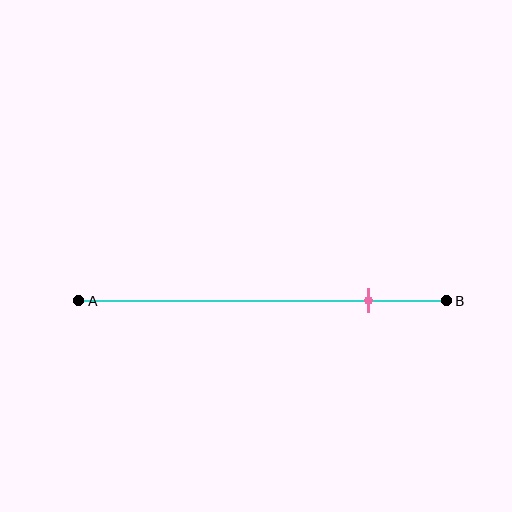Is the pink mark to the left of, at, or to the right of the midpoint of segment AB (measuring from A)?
The pink mark is to the right of the midpoint of segment AB.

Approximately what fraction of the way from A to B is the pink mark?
The pink mark is approximately 80% of the way from A to B.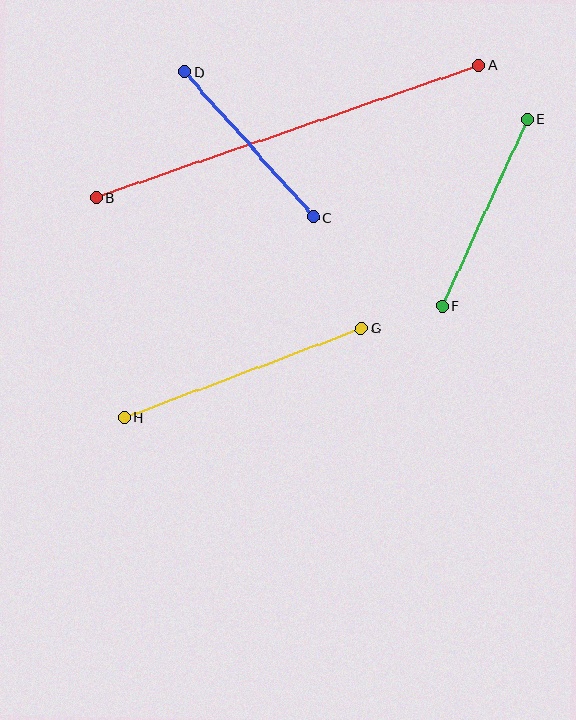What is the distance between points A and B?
The distance is approximately 405 pixels.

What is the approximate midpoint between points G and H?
The midpoint is at approximately (243, 373) pixels.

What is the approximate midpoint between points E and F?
The midpoint is at approximately (485, 213) pixels.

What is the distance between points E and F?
The distance is approximately 205 pixels.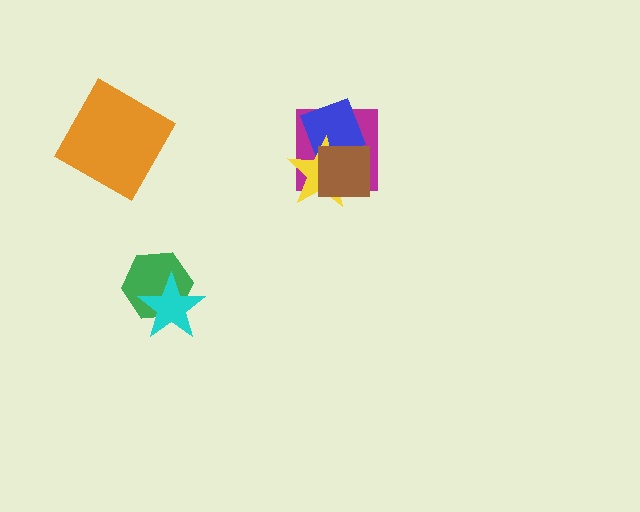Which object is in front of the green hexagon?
The cyan star is in front of the green hexagon.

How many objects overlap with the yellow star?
3 objects overlap with the yellow star.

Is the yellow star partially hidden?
Yes, it is partially covered by another shape.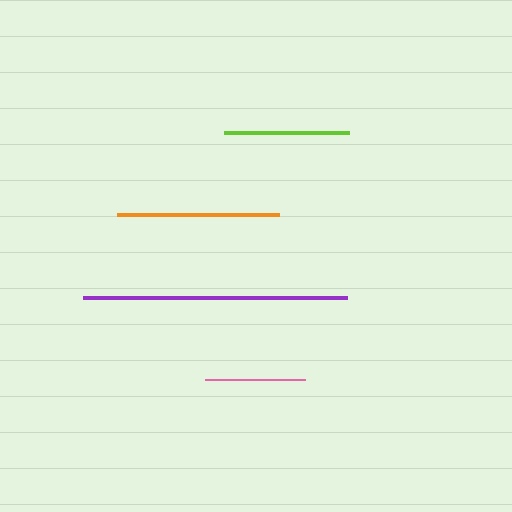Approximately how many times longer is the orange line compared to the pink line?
The orange line is approximately 1.6 times the length of the pink line.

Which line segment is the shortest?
The pink line is the shortest at approximately 99 pixels.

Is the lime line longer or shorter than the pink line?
The lime line is longer than the pink line.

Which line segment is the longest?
The purple line is the longest at approximately 264 pixels.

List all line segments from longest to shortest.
From longest to shortest: purple, orange, lime, pink.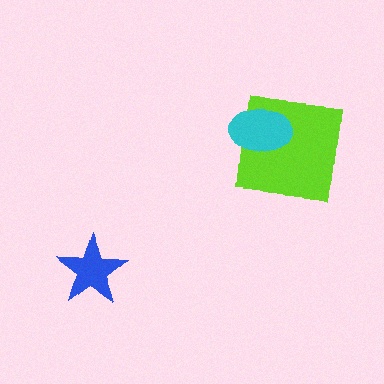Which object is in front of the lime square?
The cyan ellipse is in front of the lime square.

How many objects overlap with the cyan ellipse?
1 object overlaps with the cyan ellipse.